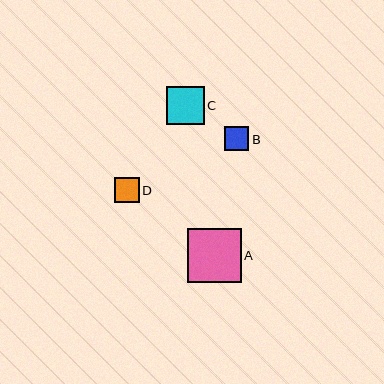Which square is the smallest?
Square B is the smallest with a size of approximately 24 pixels.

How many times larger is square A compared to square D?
Square A is approximately 2.2 times the size of square D.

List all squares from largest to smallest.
From largest to smallest: A, C, D, B.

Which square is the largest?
Square A is the largest with a size of approximately 54 pixels.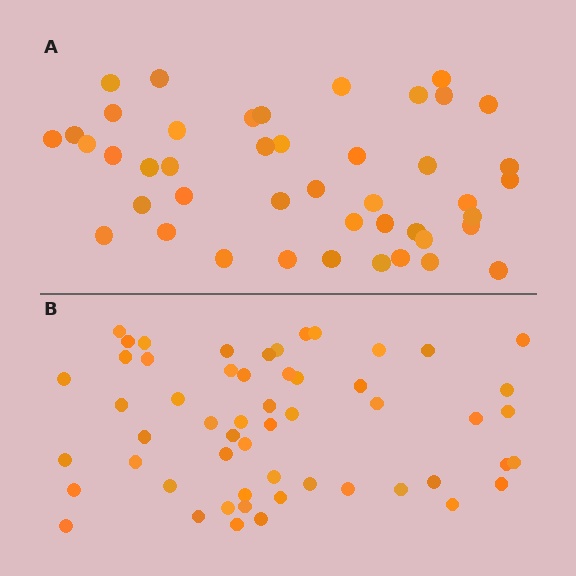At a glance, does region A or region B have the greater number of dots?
Region B (the bottom region) has more dots.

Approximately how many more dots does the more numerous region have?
Region B has roughly 12 or so more dots than region A.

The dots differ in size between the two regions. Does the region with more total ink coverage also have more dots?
No. Region A has more total ink coverage because its dots are larger, but region B actually contains more individual dots. Total area can be misleading — the number of items is what matters here.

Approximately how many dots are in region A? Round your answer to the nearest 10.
About 40 dots. (The exact count is 44, which rounds to 40.)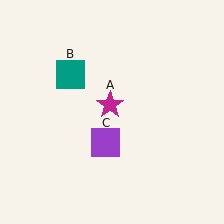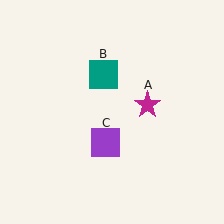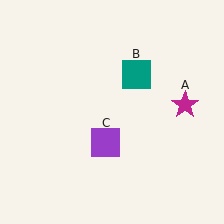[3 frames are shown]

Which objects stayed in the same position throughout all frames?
Purple square (object C) remained stationary.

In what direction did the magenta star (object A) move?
The magenta star (object A) moved right.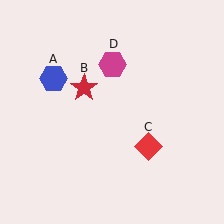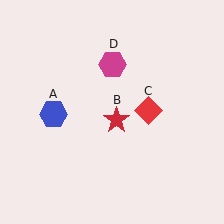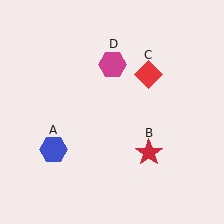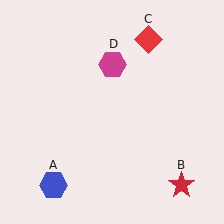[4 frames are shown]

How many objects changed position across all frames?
3 objects changed position: blue hexagon (object A), red star (object B), red diamond (object C).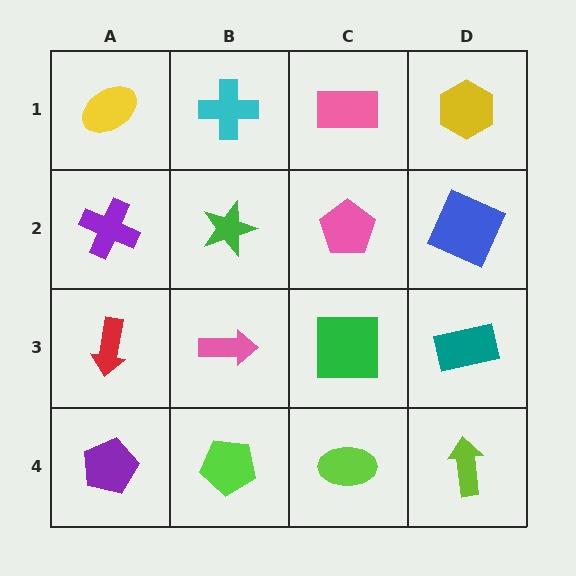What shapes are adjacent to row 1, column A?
A purple cross (row 2, column A), a cyan cross (row 1, column B).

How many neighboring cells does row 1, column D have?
2.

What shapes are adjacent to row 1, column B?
A green star (row 2, column B), a yellow ellipse (row 1, column A), a pink rectangle (row 1, column C).